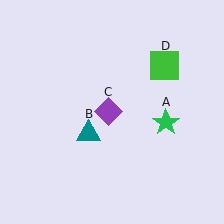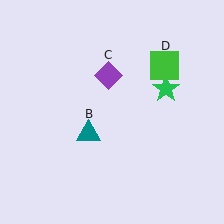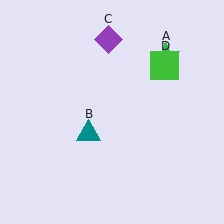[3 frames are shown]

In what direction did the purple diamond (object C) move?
The purple diamond (object C) moved up.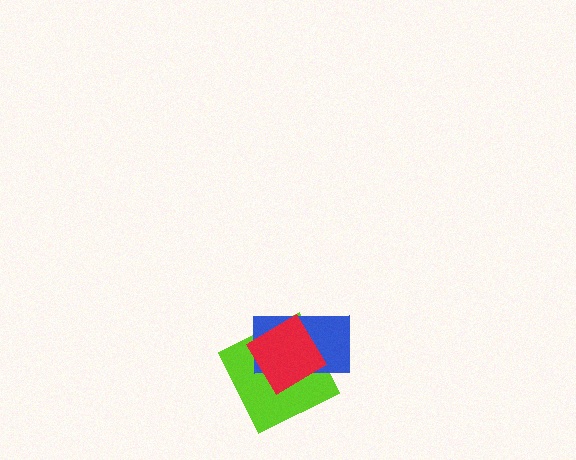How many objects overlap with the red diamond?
2 objects overlap with the red diamond.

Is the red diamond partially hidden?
No, no other shape covers it.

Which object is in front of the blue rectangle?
The red diamond is in front of the blue rectangle.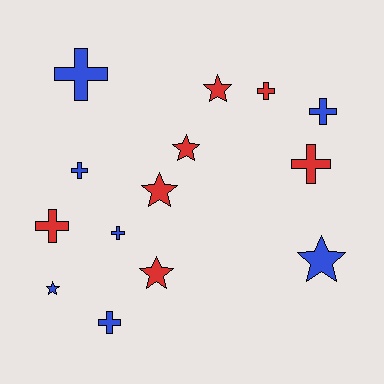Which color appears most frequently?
Blue, with 7 objects.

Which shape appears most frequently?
Cross, with 8 objects.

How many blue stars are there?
There are 2 blue stars.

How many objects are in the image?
There are 14 objects.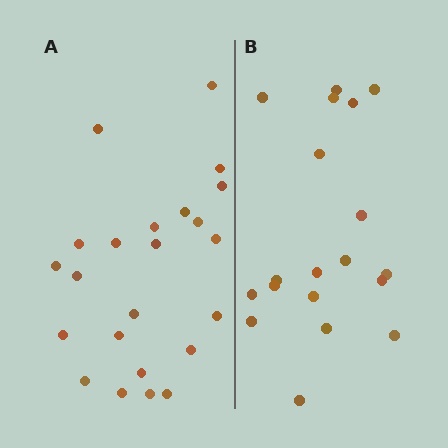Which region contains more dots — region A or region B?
Region A (the left region) has more dots.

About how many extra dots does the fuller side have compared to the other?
Region A has about 4 more dots than region B.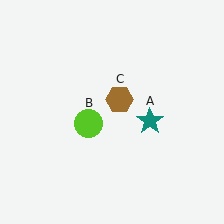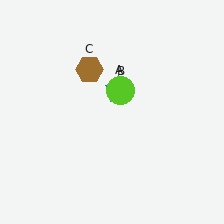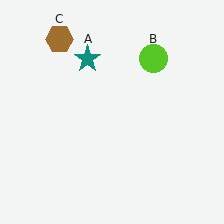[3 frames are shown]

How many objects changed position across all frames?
3 objects changed position: teal star (object A), lime circle (object B), brown hexagon (object C).